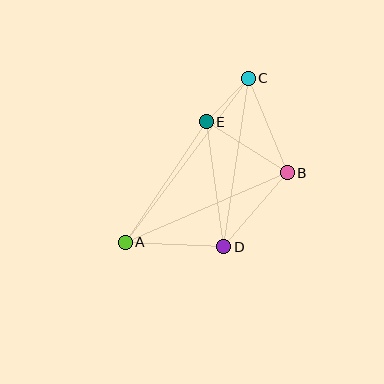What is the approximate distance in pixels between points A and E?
The distance between A and E is approximately 145 pixels.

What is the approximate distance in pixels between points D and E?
The distance between D and E is approximately 126 pixels.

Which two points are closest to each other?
Points C and E are closest to each other.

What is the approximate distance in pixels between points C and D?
The distance between C and D is approximately 170 pixels.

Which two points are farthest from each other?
Points A and C are farthest from each other.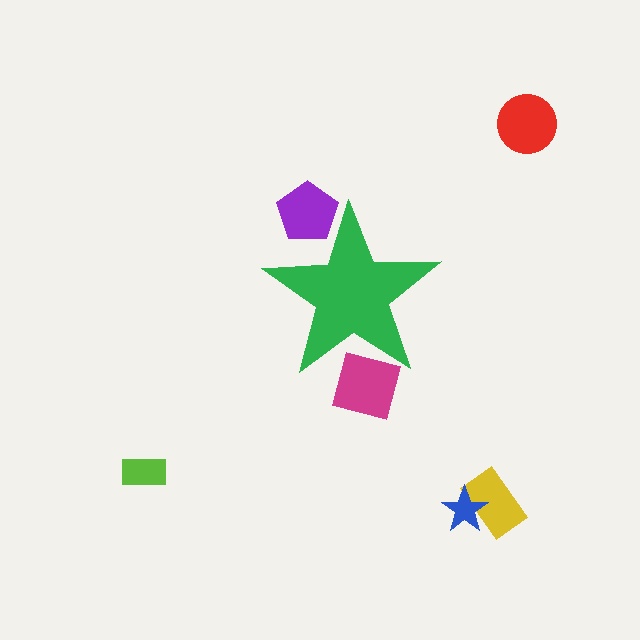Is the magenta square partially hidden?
Yes, the magenta square is partially hidden behind the green star.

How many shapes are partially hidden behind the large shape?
2 shapes are partially hidden.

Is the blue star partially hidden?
No, the blue star is fully visible.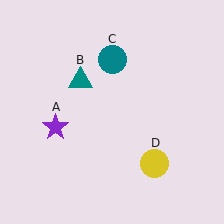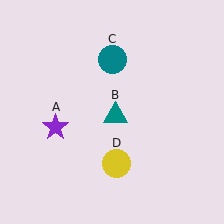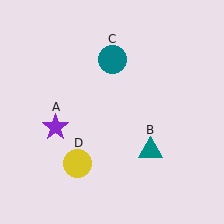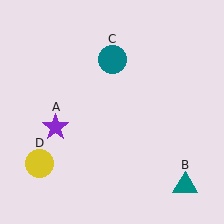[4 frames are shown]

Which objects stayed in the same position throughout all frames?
Purple star (object A) and teal circle (object C) remained stationary.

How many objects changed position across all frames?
2 objects changed position: teal triangle (object B), yellow circle (object D).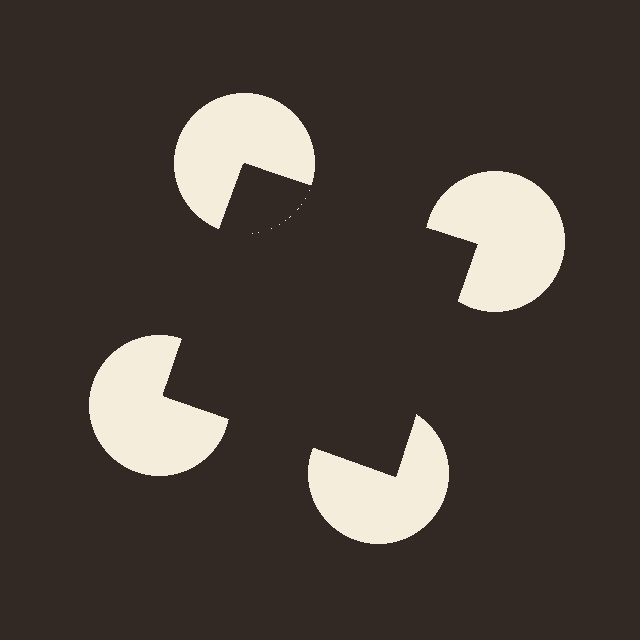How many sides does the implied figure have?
4 sides.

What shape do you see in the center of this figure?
An illusory square — its edges are inferred from the aligned wedge cuts in the pac-man discs, not physically drawn.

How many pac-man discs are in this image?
There are 4 — one at each vertex of the illusory square.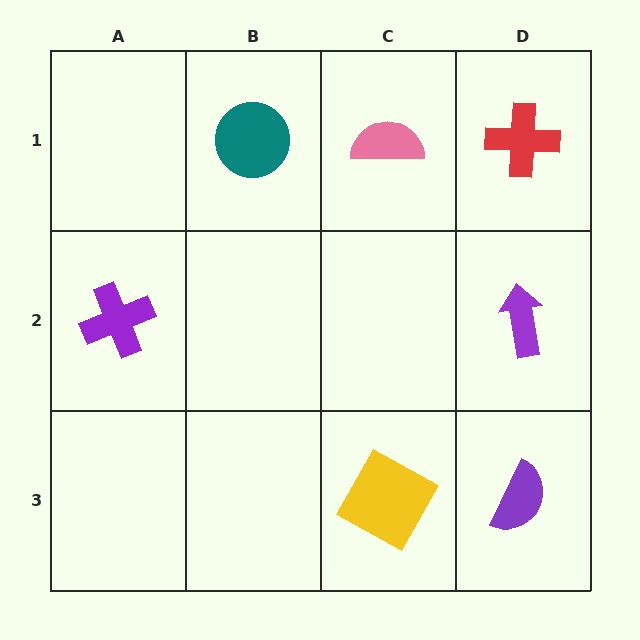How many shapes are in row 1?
3 shapes.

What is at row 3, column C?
A yellow square.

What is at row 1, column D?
A red cross.